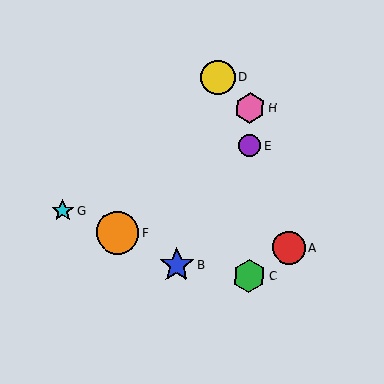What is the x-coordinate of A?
Object A is at x≈288.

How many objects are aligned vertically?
3 objects (C, E, H) are aligned vertically.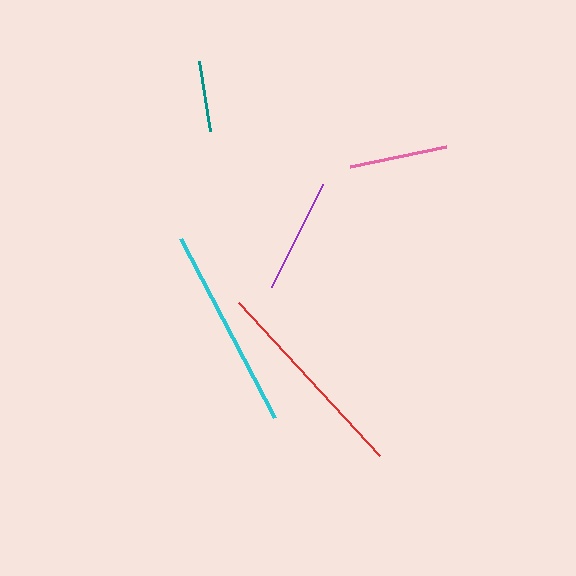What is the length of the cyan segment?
The cyan segment is approximately 203 pixels long.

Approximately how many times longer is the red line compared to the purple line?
The red line is approximately 1.8 times the length of the purple line.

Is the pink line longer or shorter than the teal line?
The pink line is longer than the teal line.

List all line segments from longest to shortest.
From longest to shortest: red, cyan, purple, pink, teal.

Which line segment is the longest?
The red line is the longest at approximately 209 pixels.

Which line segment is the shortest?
The teal line is the shortest at approximately 70 pixels.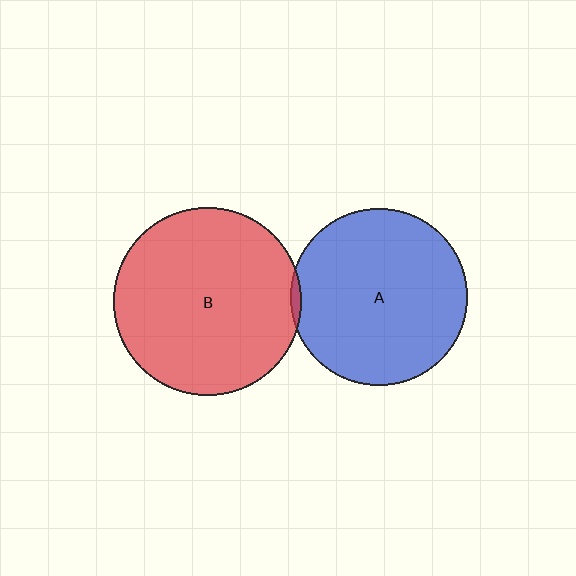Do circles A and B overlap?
Yes.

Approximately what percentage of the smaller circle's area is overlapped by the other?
Approximately 5%.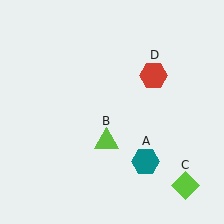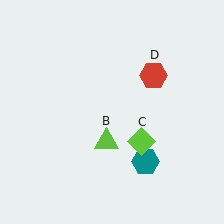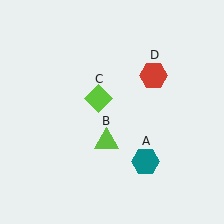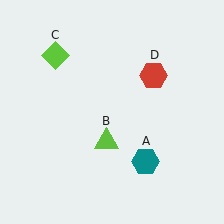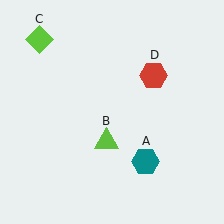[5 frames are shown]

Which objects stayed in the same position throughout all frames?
Teal hexagon (object A) and lime triangle (object B) and red hexagon (object D) remained stationary.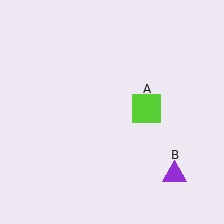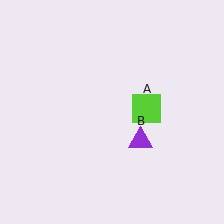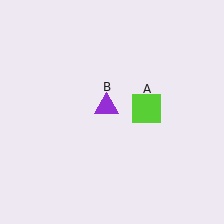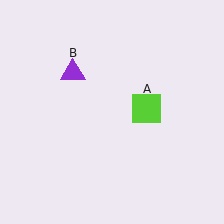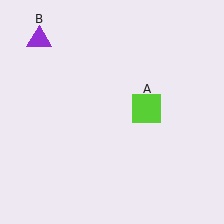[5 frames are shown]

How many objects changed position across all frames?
1 object changed position: purple triangle (object B).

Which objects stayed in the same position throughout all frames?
Lime square (object A) remained stationary.